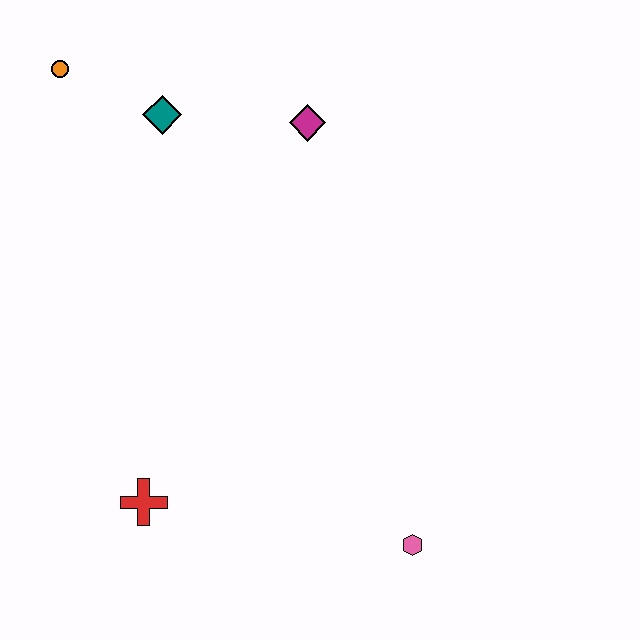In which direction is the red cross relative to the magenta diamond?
The red cross is below the magenta diamond.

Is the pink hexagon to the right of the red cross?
Yes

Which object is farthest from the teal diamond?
The pink hexagon is farthest from the teal diamond.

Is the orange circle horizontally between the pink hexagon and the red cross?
No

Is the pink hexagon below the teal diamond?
Yes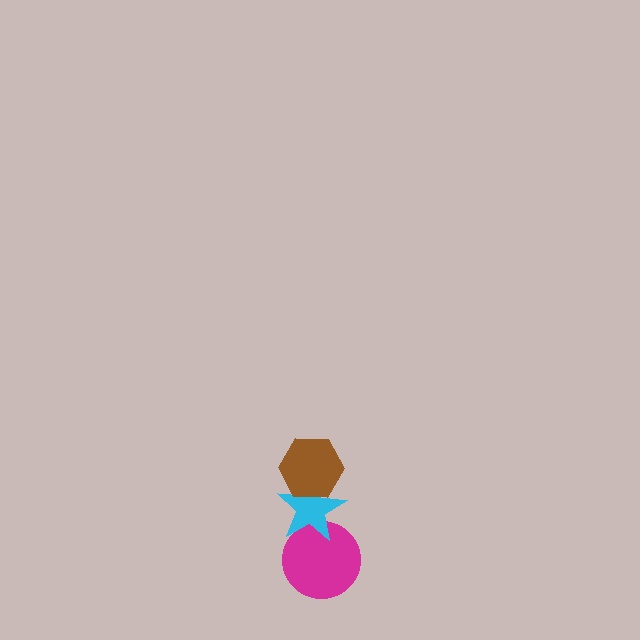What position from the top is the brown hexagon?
The brown hexagon is 1st from the top.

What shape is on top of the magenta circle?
The cyan star is on top of the magenta circle.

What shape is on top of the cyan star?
The brown hexagon is on top of the cyan star.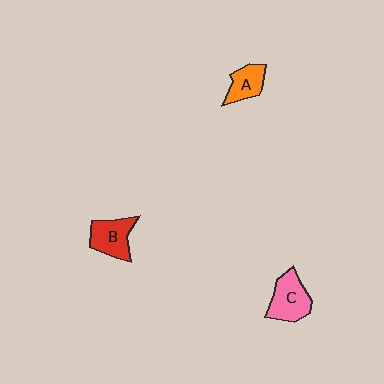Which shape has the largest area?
Shape C (pink).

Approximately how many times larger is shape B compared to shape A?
Approximately 1.4 times.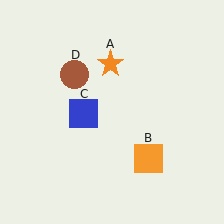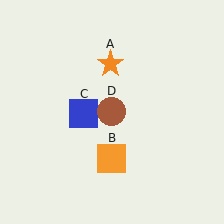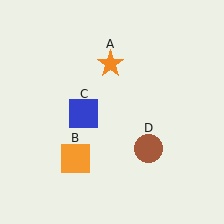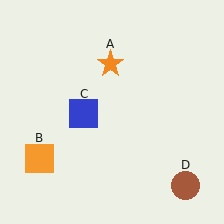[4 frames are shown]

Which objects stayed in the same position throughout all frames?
Orange star (object A) and blue square (object C) remained stationary.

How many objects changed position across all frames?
2 objects changed position: orange square (object B), brown circle (object D).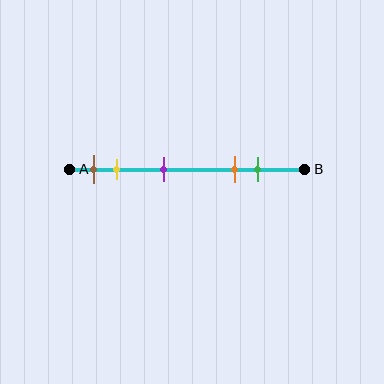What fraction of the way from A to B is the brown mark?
The brown mark is approximately 10% (0.1) of the way from A to B.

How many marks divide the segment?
There are 5 marks dividing the segment.